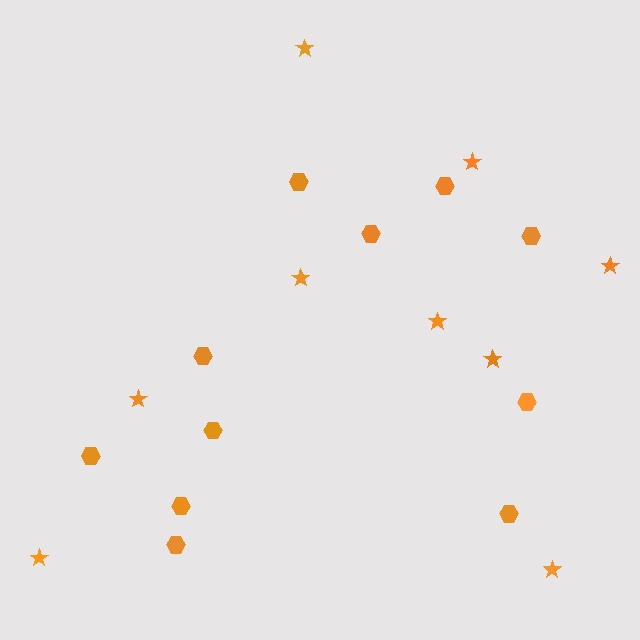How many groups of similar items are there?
There are 2 groups: one group of stars (9) and one group of hexagons (11).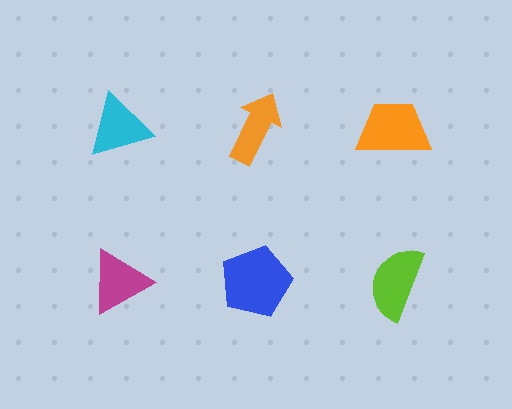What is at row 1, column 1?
A cyan triangle.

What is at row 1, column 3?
An orange trapezoid.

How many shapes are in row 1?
3 shapes.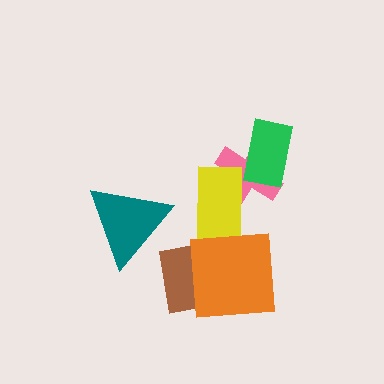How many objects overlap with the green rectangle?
1 object overlaps with the green rectangle.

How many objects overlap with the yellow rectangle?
1 object overlaps with the yellow rectangle.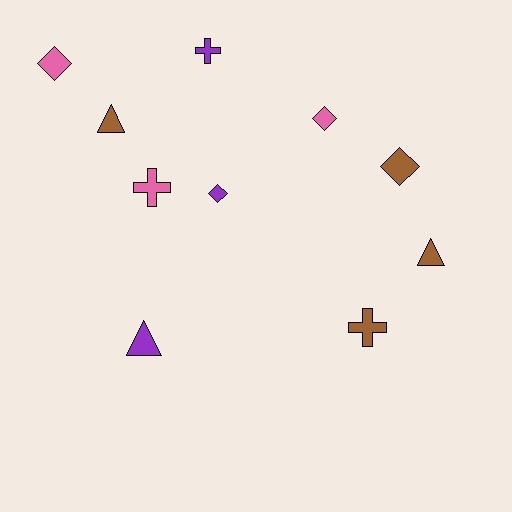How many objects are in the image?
There are 10 objects.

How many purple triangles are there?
There is 1 purple triangle.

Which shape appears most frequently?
Diamond, with 4 objects.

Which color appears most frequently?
Brown, with 4 objects.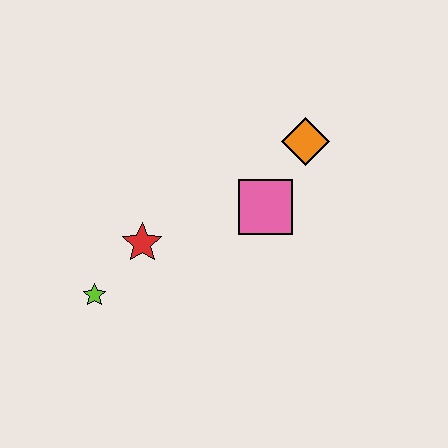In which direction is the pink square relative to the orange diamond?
The pink square is below the orange diamond.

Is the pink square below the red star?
No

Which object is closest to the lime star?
The red star is closest to the lime star.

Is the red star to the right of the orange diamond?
No